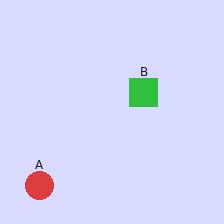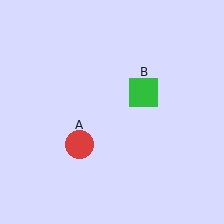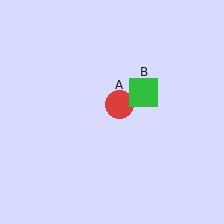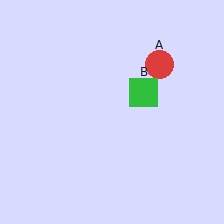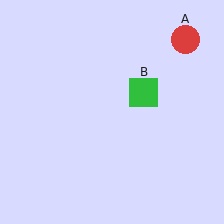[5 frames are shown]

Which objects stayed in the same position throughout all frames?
Green square (object B) remained stationary.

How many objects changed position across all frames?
1 object changed position: red circle (object A).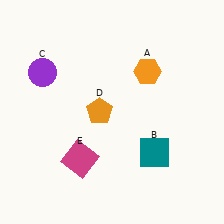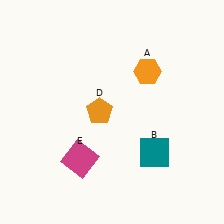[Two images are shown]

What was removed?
The purple circle (C) was removed in Image 2.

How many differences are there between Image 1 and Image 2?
There is 1 difference between the two images.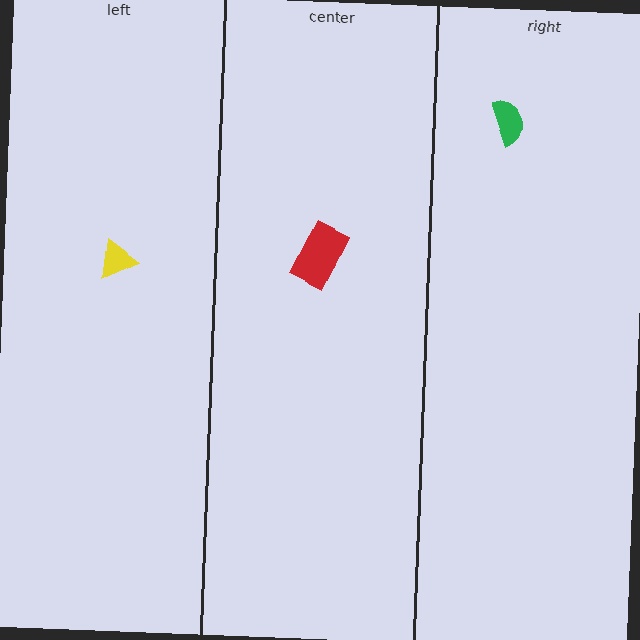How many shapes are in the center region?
1.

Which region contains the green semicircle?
The right region.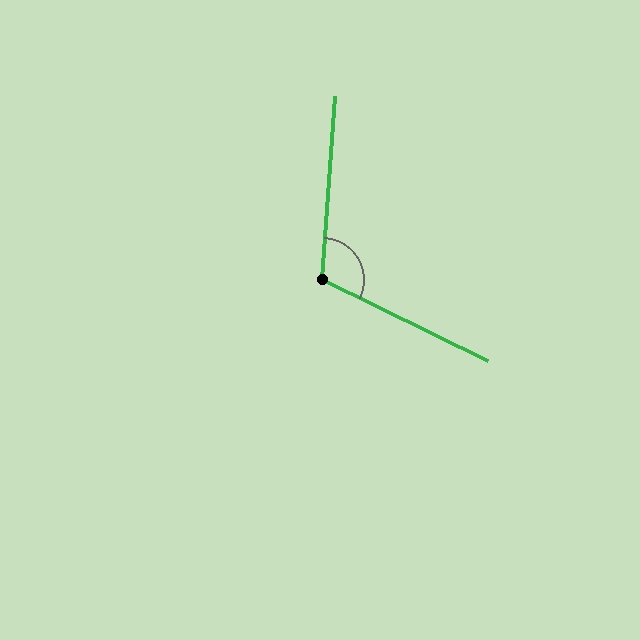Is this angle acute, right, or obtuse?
It is obtuse.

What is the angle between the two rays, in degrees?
Approximately 112 degrees.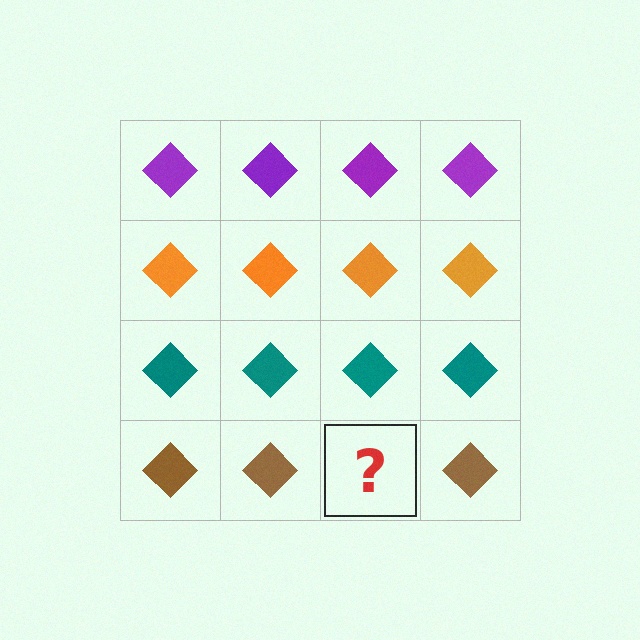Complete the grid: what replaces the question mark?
The question mark should be replaced with a brown diamond.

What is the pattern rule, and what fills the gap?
The rule is that each row has a consistent color. The gap should be filled with a brown diamond.